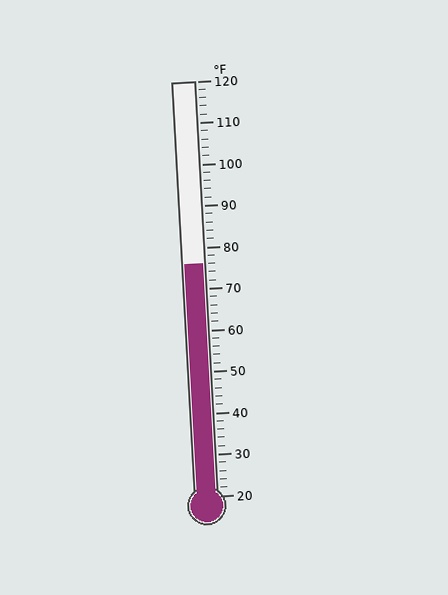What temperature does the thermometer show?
The thermometer shows approximately 76°F.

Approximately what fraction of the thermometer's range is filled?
The thermometer is filled to approximately 55% of its range.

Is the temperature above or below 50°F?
The temperature is above 50°F.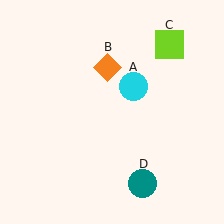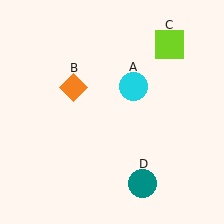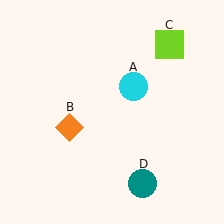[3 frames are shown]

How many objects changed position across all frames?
1 object changed position: orange diamond (object B).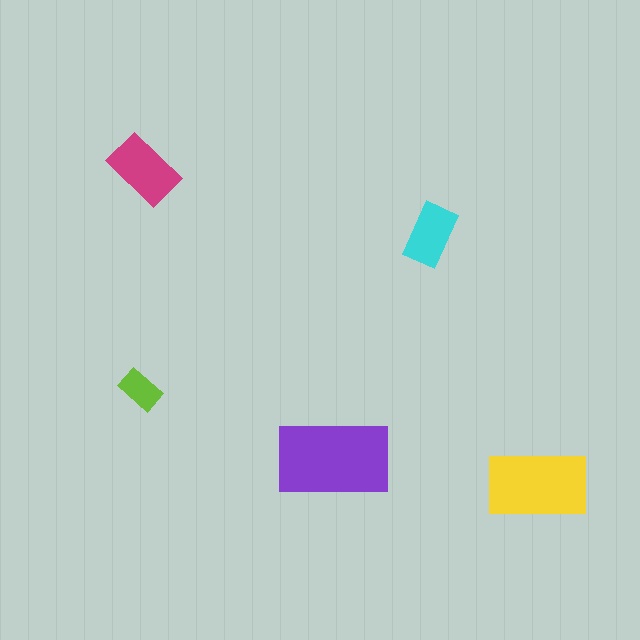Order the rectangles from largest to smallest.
the purple one, the yellow one, the magenta one, the cyan one, the lime one.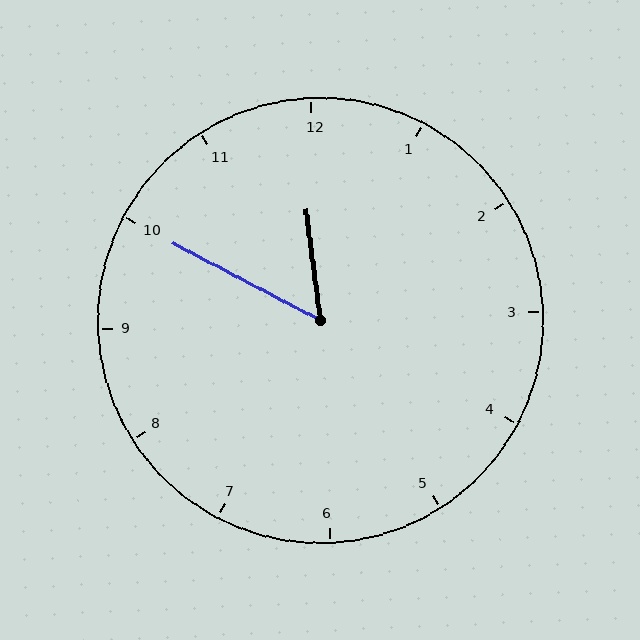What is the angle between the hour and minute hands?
Approximately 55 degrees.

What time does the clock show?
11:50.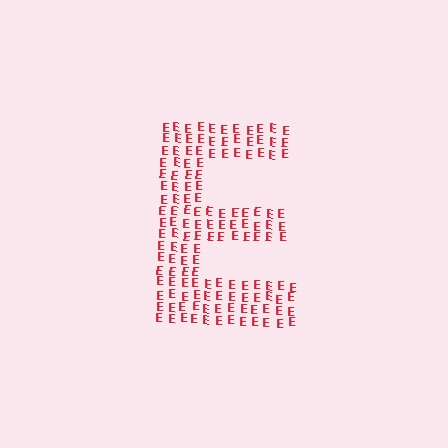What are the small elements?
The small elements are letter E's.